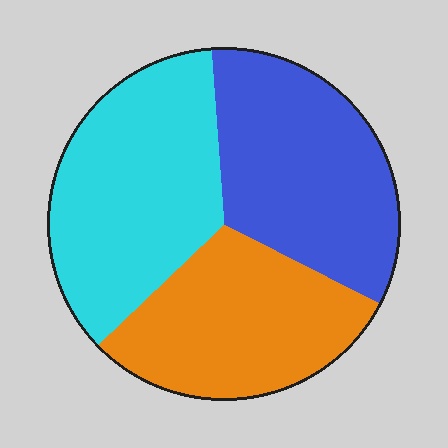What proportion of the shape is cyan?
Cyan takes up about three eighths (3/8) of the shape.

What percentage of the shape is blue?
Blue covers 34% of the shape.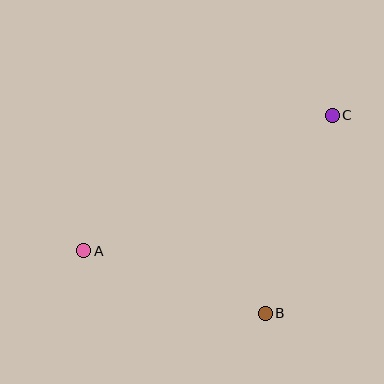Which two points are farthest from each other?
Points A and C are farthest from each other.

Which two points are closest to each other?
Points A and B are closest to each other.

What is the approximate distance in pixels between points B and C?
The distance between B and C is approximately 209 pixels.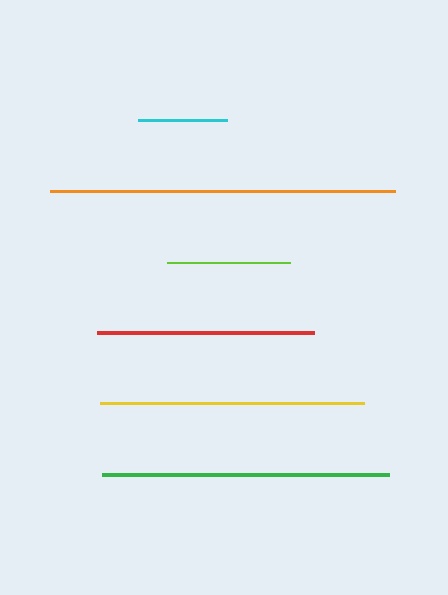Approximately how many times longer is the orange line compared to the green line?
The orange line is approximately 1.2 times the length of the green line.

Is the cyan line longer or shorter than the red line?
The red line is longer than the cyan line.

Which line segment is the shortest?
The cyan line is the shortest at approximately 89 pixels.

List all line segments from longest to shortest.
From longest to shortest: orange, green, yellow, red, lime, cyan.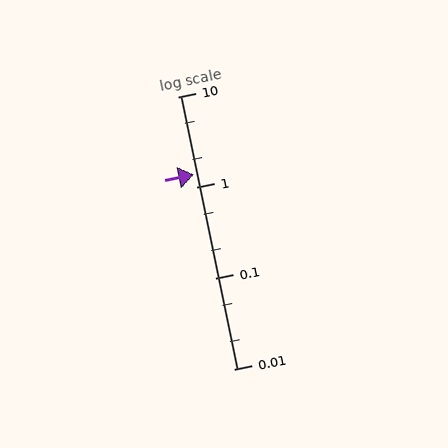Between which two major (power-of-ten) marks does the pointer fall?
The pointer is between 1 and 10.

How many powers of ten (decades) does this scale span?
The scale spans 3 decades, from 0.01 to 10.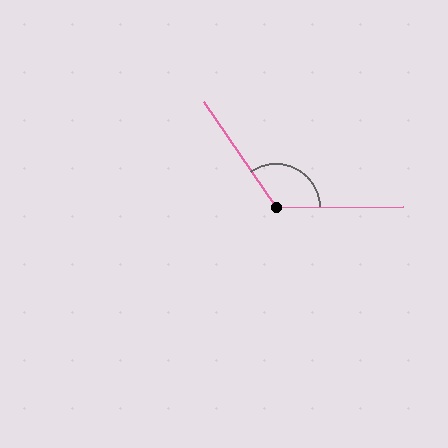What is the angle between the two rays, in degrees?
Approximately 124 degrees.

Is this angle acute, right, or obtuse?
It is obtuse.